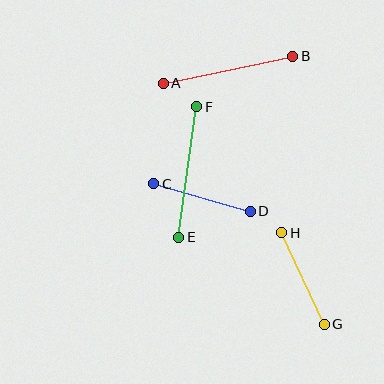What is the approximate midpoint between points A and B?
The midpoint is at approximately (228, 70) pixels.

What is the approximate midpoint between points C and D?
The midpoint is at approximately (202, 198) pixels.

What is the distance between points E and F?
The distance is approximately 132 pixels.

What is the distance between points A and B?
The distance is approximately 132 pixels.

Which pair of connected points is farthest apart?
Points A and B are farthest apart.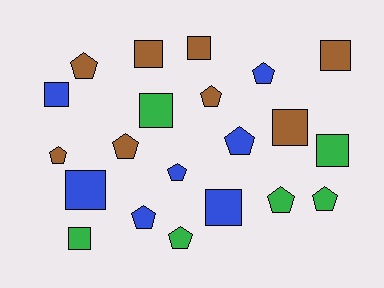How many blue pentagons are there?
There are 4 blue pentagons.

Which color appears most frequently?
Brown, with 8 objects.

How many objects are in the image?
There are 21 objects.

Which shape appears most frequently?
Pentagon, with 11 objects.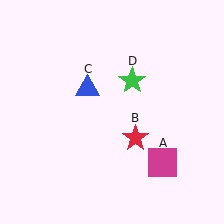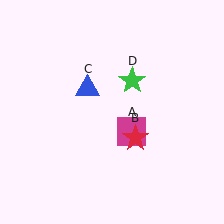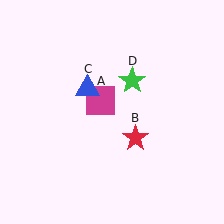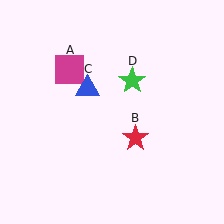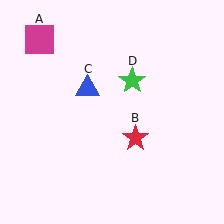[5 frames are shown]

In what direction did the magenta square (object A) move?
The magenta square (object A) moved up and to the left.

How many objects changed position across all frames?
1 object changed position: magenta square (object A).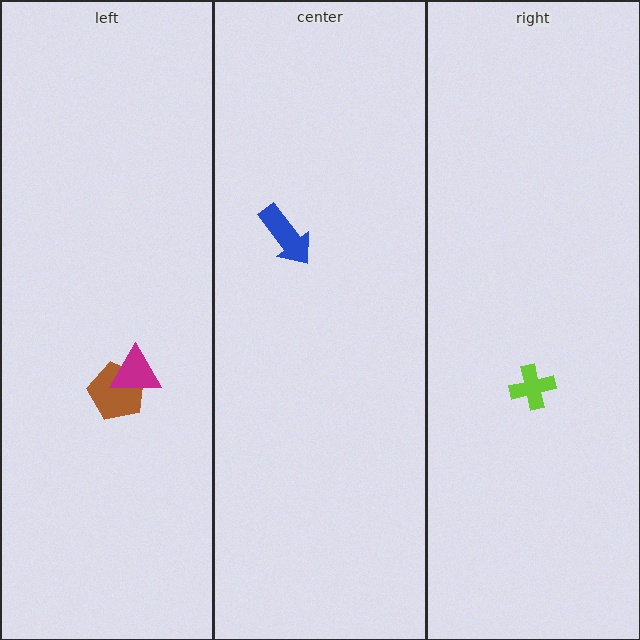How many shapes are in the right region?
1.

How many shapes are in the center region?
1.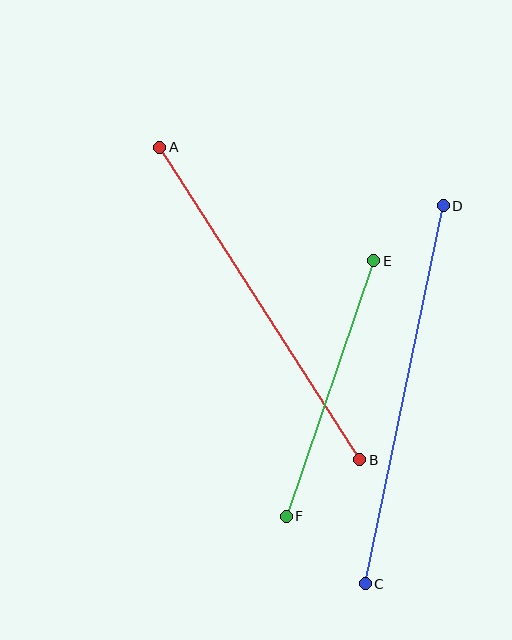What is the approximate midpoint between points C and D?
The midpoint is at approximately (404, 395) pixels.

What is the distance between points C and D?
The distance is approximately 386 pixels.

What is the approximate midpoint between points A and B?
The midpoint is at approximately (260, 304) pixels.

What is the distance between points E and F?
The distance is approximately 270 pixels.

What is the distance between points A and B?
The distance is approximately 371 pixels.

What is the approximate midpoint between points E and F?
The midpoint is at approximately (330, 389) pixels.